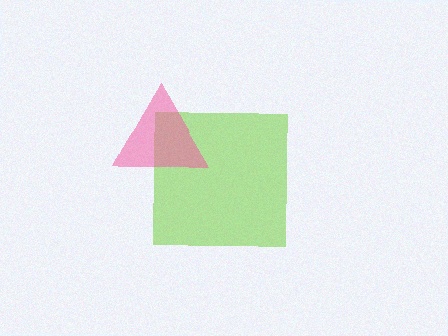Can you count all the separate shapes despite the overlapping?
Yes, there are 2 separate shapes.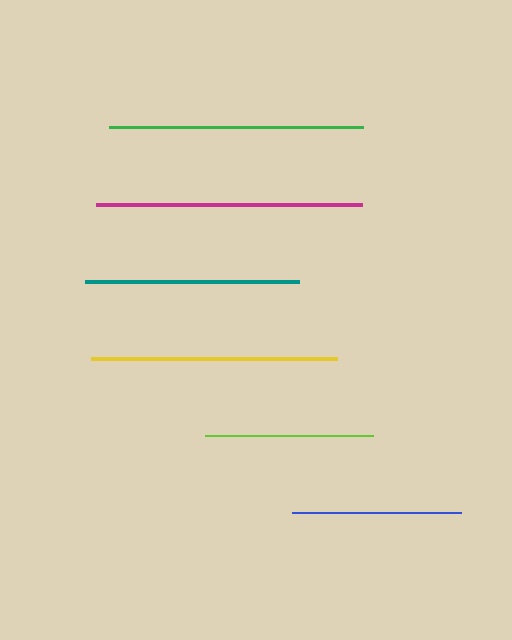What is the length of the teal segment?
The teal segment is approximately 215 pixels long.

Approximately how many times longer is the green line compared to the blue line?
The green line is approximately 1.5 times the length of the blue line.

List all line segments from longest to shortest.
From longest to shortest: magenta, green, yellow, teal, blue, lime.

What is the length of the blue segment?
The blue segment is approximately 169 pixels long.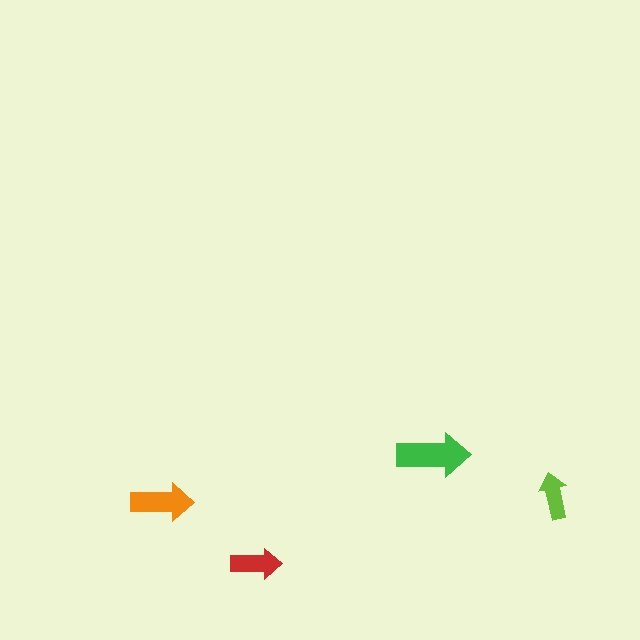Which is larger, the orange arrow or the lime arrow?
The orange one.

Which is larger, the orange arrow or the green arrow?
The green one.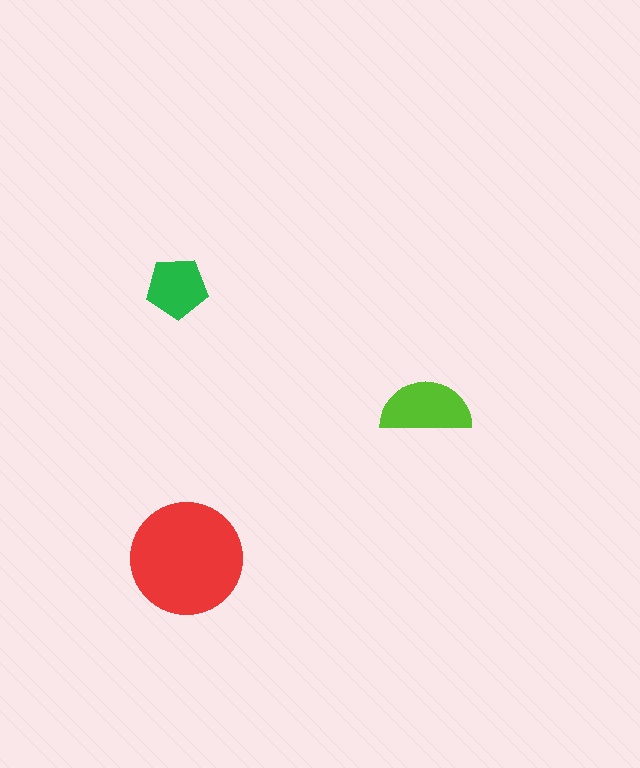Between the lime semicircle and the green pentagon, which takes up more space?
The lime semicircle.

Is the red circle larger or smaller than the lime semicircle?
Larger.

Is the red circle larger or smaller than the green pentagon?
Larger.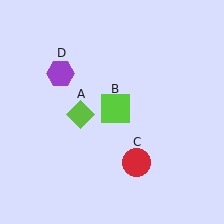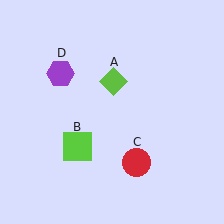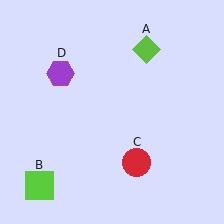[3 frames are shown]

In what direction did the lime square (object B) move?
The lime square (object B) moved down and to the left.